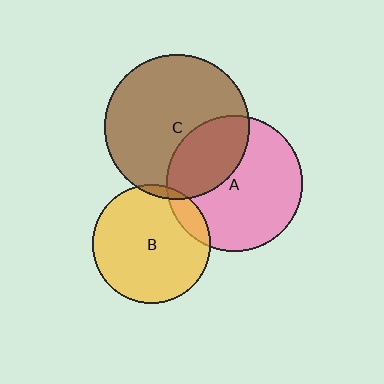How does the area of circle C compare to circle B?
Approximately 1.5 times.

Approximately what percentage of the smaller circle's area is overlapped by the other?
Approximately 10%.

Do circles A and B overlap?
Yes.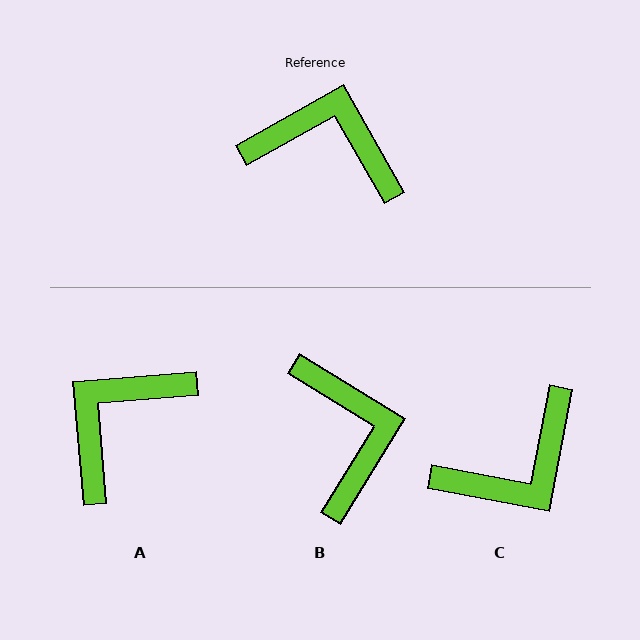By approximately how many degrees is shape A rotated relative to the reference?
Approximately 65 degrees counter-clockwise.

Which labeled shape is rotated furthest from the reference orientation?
C, about 130 degrees away.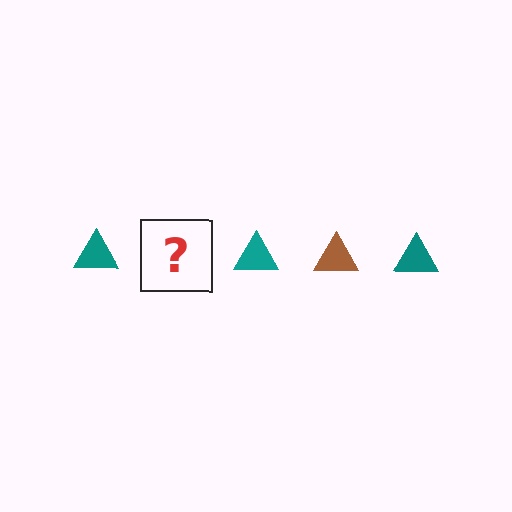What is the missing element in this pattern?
The missing element is a brown triangle.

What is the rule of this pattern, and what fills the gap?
The rule is that the pattern cycles through teal, brown triangles. The gap should be filled with a brown triangle.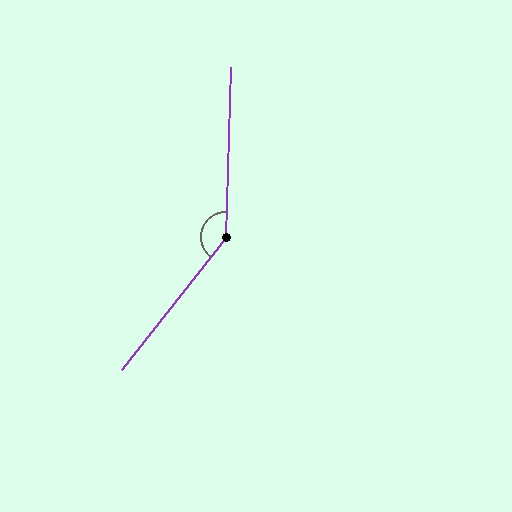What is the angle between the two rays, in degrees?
Approximately 144 degrees.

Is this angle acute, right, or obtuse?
It is obtuse.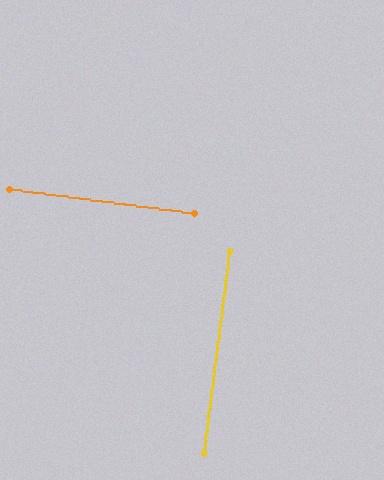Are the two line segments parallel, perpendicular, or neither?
Perpendicular — they meet at approximately 90°.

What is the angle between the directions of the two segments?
Approximately 90 degrees.